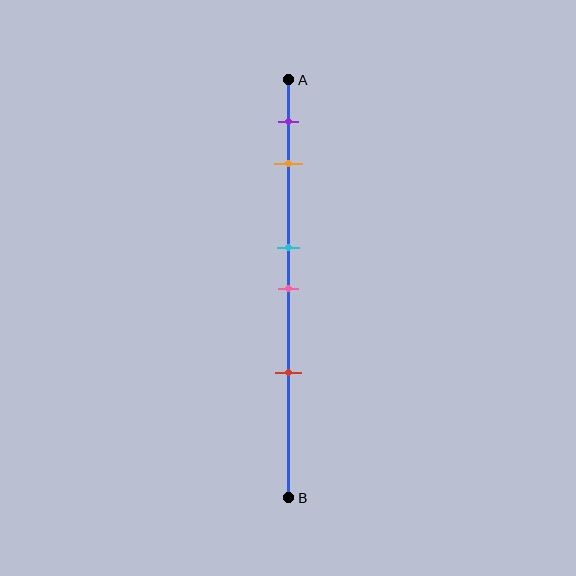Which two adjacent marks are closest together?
The cyan and pink marks are the closest adjacent pair.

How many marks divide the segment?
There are 5 marks dividing the segment.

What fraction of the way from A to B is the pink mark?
The pink mark is approximately 50% (0.5) of the way from A to B.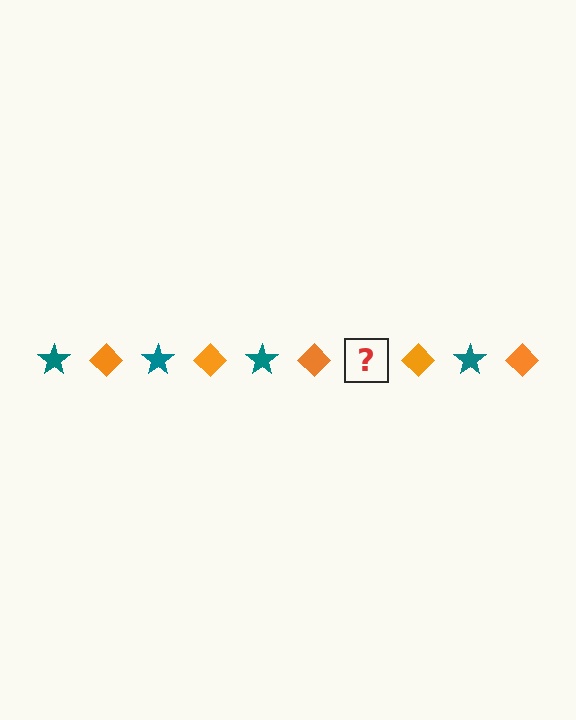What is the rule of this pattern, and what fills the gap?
The rule is that the pattern alternates between teal star and orange diamond. The gap should be filled with a teal star.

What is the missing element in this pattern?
The missing element is a teal star.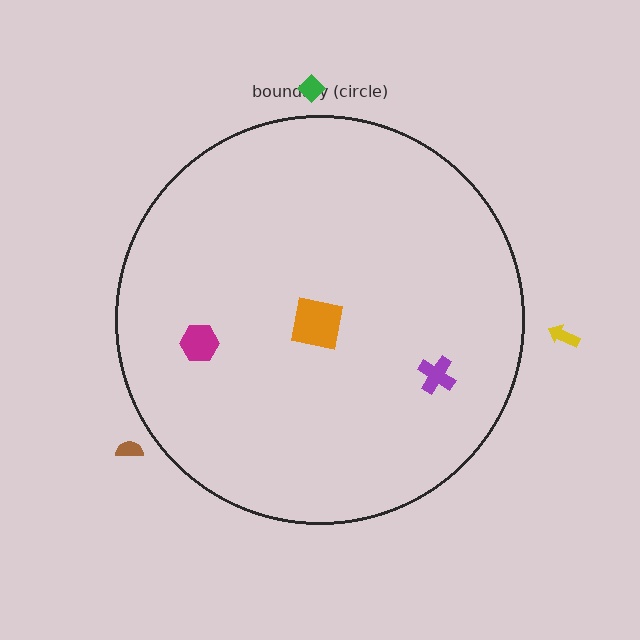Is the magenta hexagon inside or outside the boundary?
Inside.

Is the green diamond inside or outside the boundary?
Outside.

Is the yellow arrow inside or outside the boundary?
Outside.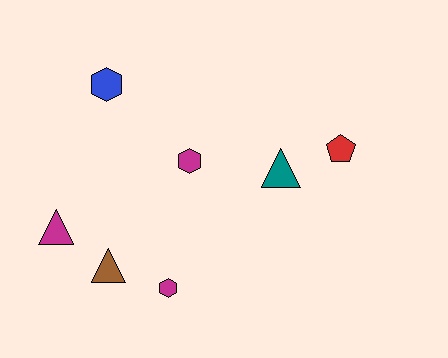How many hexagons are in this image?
There are 3 hexagons.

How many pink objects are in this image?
There are no pink objects.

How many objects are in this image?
There are 7 objects.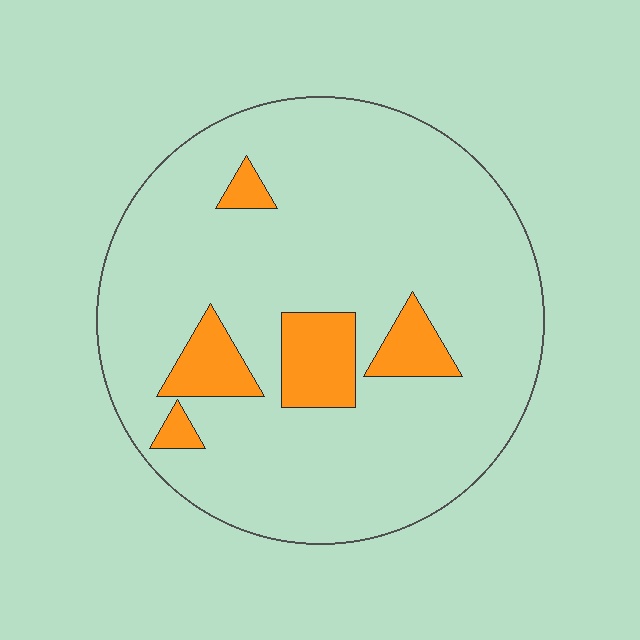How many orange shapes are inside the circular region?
5.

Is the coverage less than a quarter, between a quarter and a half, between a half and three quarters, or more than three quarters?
Less than a quarter.